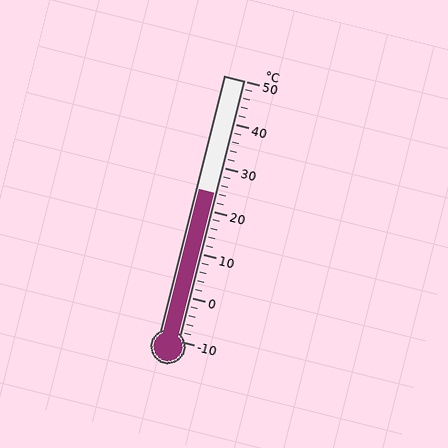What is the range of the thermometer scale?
The thermometer scale ranges from -10°C to 50°C.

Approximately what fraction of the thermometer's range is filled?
The thermometer is filled to approximately 55% of its range.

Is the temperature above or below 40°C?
The temperature is below 40°C.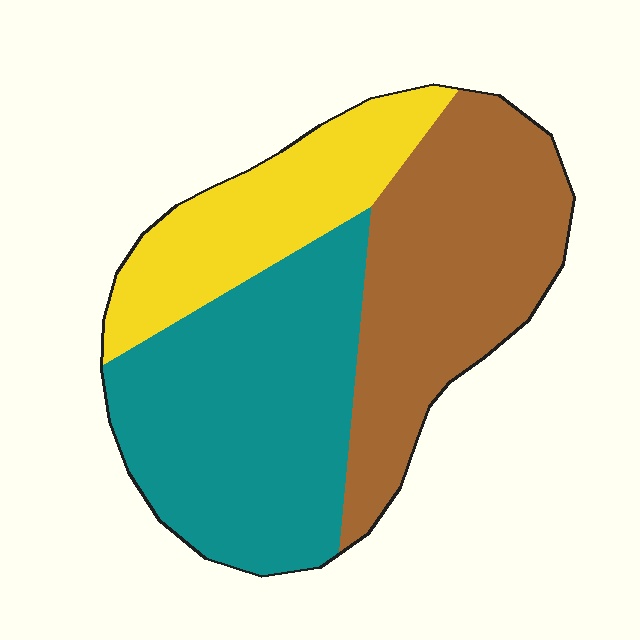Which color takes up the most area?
Teal, at roughly 40%.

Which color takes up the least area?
Yellow, at roughly 20%.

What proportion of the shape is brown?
Brown takes up between a quarter and a half of the shape.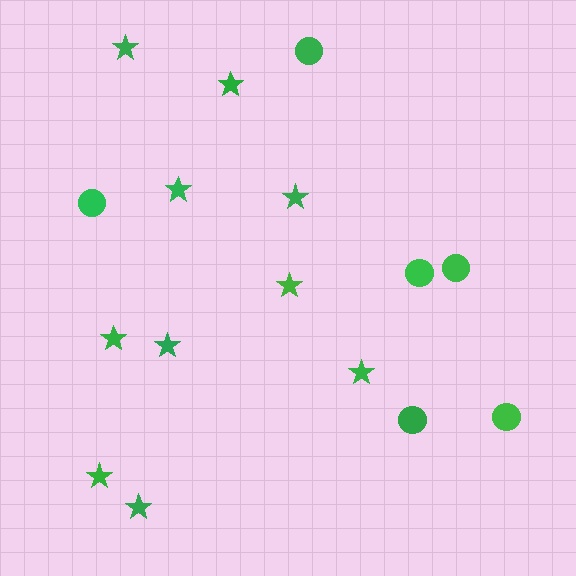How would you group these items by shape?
There are 2 groups: one group of stars (10) and one group of circles (6).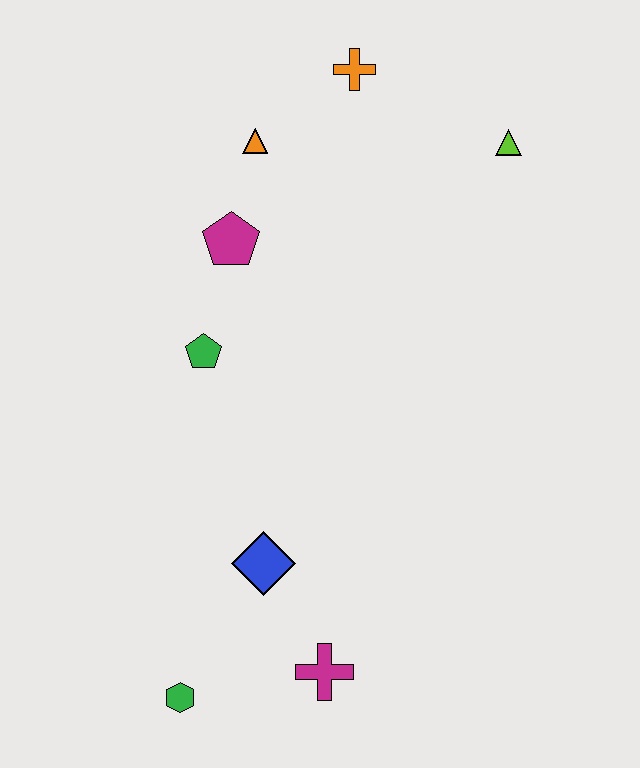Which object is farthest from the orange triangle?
The green hexagon is farthest from the orange triangle.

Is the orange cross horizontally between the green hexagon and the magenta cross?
No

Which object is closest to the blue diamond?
The magenta cross is closest to the blue diamond.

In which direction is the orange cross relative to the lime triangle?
The orange cross is to the left of the lime triangle.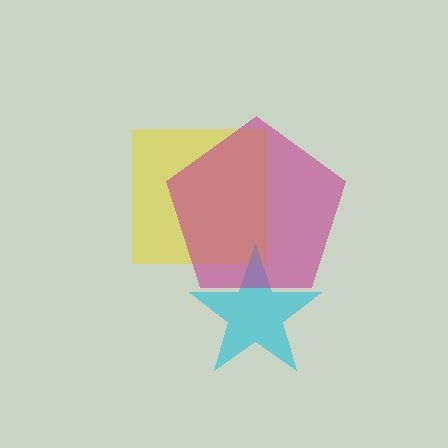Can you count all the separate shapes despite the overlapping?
Yes, there are 3 separate shapes.